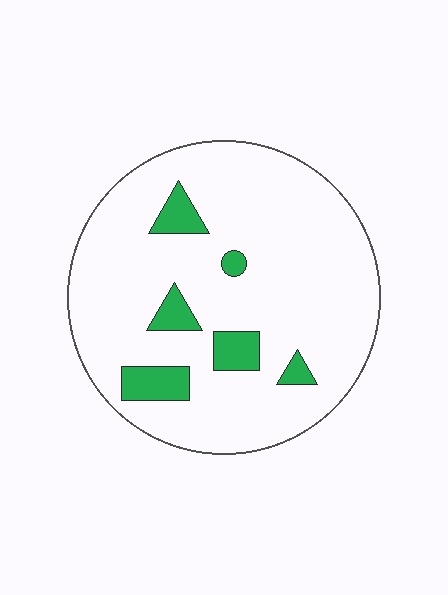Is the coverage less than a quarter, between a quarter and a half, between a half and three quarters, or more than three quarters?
Less than a quarter.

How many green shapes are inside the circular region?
6.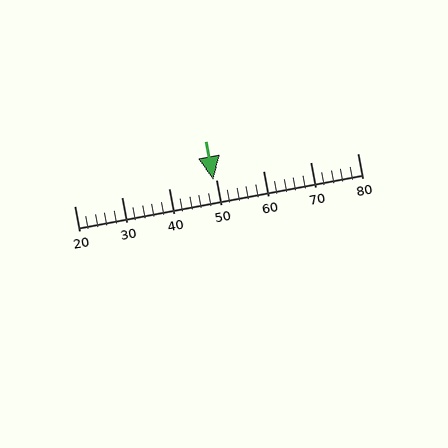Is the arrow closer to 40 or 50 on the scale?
The arrow is closer to 50.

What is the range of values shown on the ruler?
The ruler shows values from 20 to 80.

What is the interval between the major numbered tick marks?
The major tick marks are spaced 10 units apart.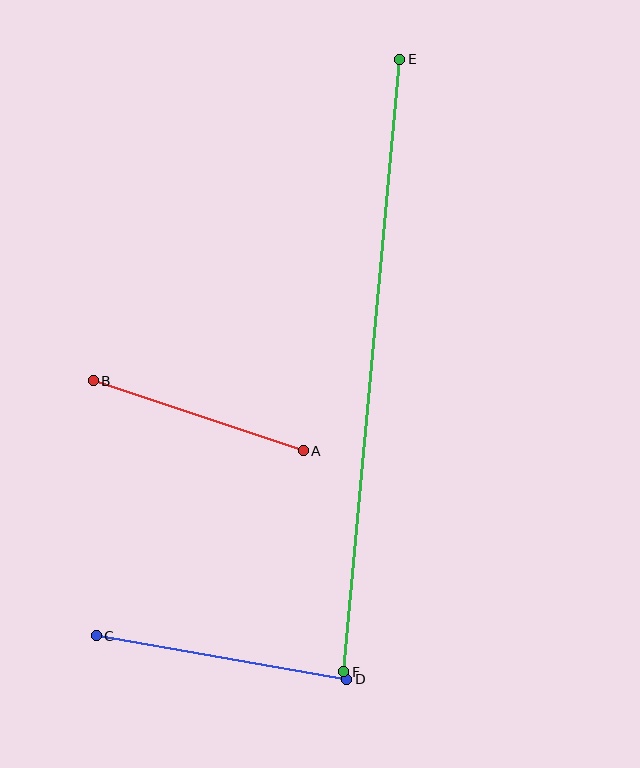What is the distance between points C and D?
The distance is approximately 254 pixels.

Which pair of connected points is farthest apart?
Points E and F are farthest apart.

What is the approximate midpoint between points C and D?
The midpoint is at approximately (222, 658) pixels.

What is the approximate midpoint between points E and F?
The midpoint is at approximately (372, 365) pixels.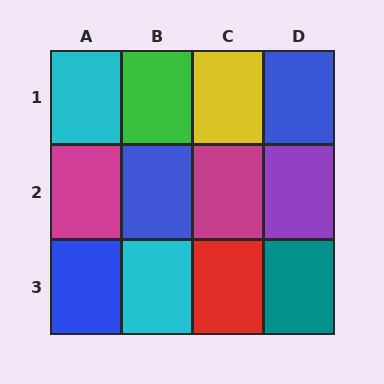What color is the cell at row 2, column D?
Purple.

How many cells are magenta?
2 cells are magenta.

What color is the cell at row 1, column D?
Blue.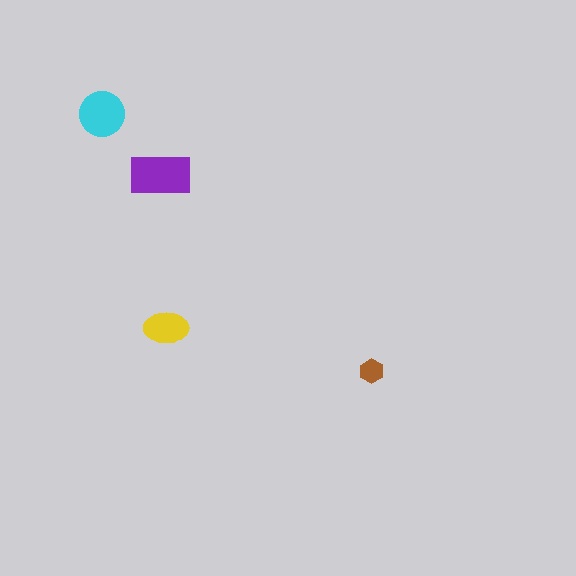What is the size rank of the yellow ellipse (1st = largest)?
3rd.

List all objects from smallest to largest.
The brown hexagon, the yellow ellipse, the cyan circle, the purple rectangle.